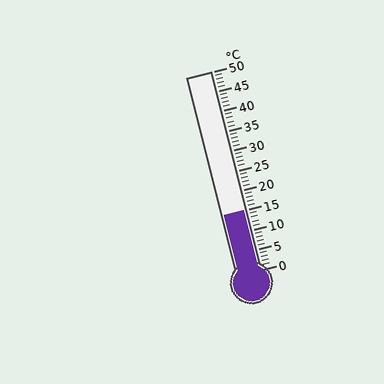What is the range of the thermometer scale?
The thermometer scale ranges from 0°C to 50°C.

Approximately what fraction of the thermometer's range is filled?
The thermometer is filled to approximately 30% of its range.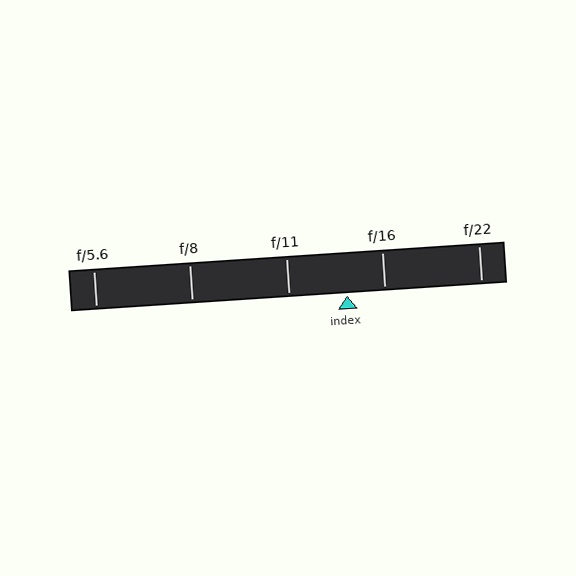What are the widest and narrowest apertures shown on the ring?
The widest aperture shown is f/5.6 and the narrowest is f/22.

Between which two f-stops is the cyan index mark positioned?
The index mark is between f/11 and f/16.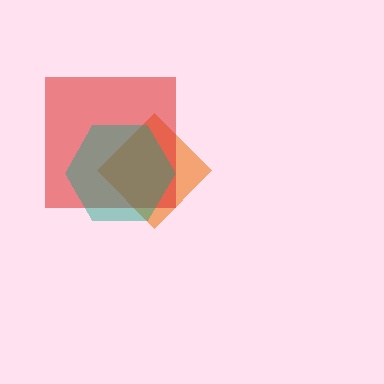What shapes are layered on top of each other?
The layered shapes are: an orange diamond, a red square, a teal hexagon.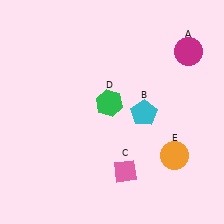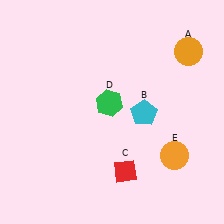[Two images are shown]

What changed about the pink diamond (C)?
In Image 1, C is pink. In Image 2, it changed to red.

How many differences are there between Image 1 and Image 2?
There are 2 differences between the two images.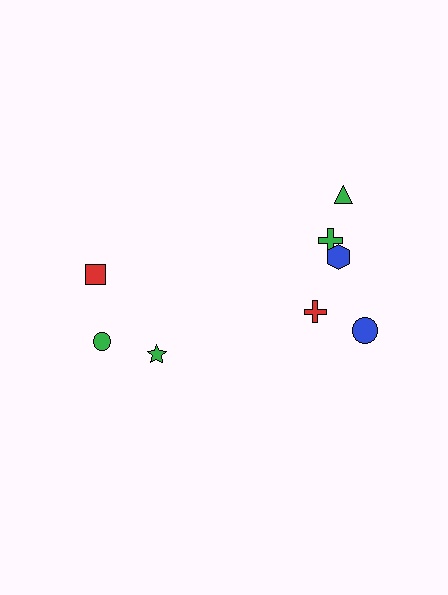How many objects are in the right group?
There are 5 objects.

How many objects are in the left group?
There are 3 objects.